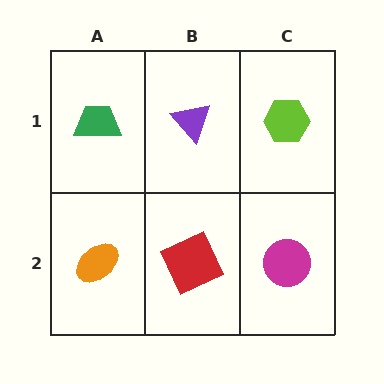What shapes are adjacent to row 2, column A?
A green trapezoid (row 1, column A), a red square (row 2, column B).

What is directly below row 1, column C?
A magenta circle.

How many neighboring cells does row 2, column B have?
3.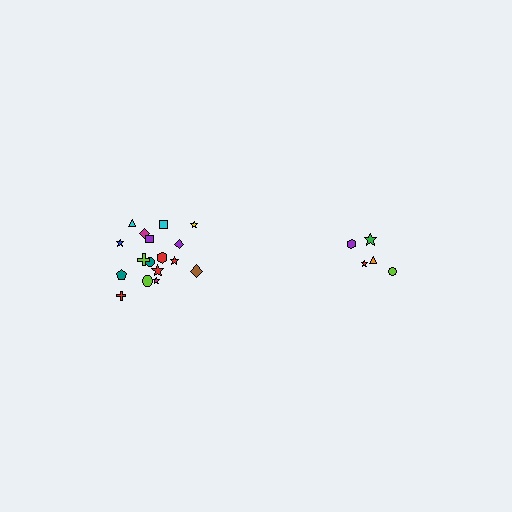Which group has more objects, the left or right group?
The left group.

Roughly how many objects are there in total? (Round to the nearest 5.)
Roughly 25 objects in total.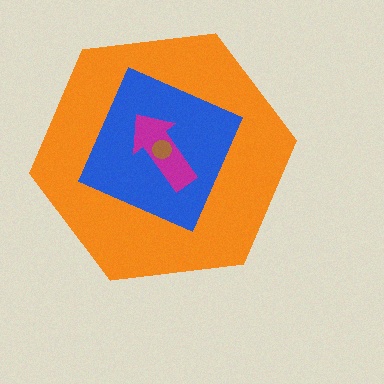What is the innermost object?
The brown circle.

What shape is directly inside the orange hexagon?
The blue diamond.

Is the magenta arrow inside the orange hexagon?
Yes.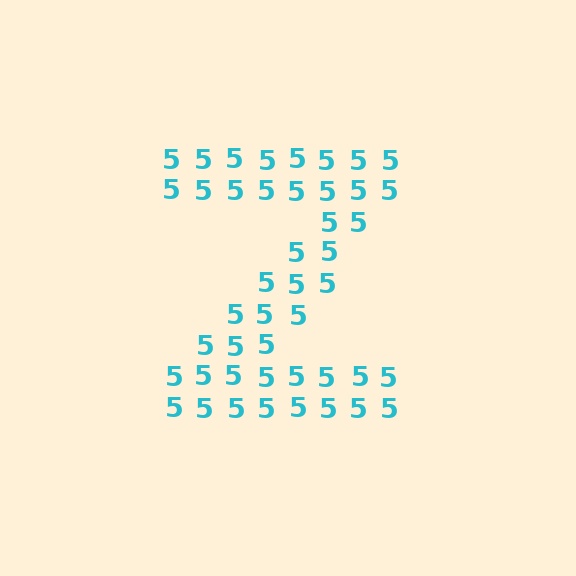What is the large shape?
The large shape is the letter Z.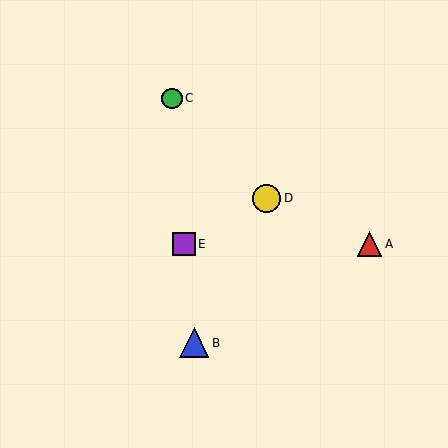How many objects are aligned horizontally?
2 objects (A, E) are aligned horizontally.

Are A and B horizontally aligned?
No, A is at y≈244 and B is at y≈343.